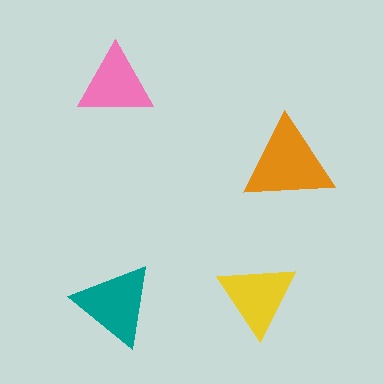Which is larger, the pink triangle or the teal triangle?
The teal one.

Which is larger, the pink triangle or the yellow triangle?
The yellow one.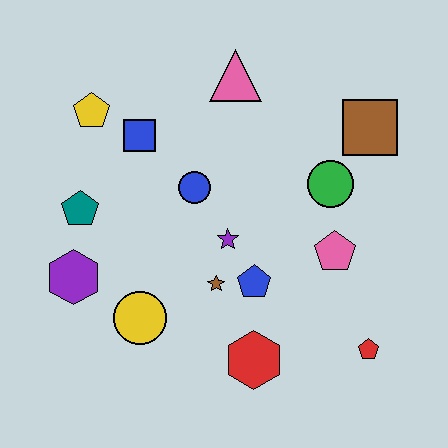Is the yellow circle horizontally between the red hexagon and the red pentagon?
No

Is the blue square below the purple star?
No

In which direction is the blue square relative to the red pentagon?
The blue square is to the left of the red pentagon.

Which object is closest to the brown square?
The green circle is closest to the brown square.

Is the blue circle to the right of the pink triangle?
No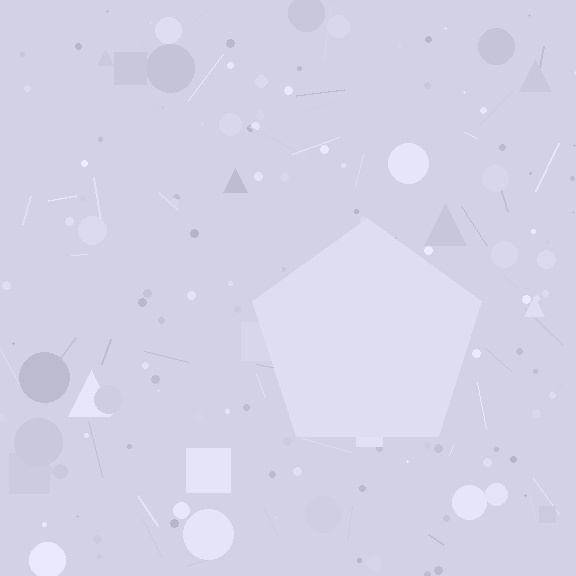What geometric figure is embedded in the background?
A pentagon is embedded in the background.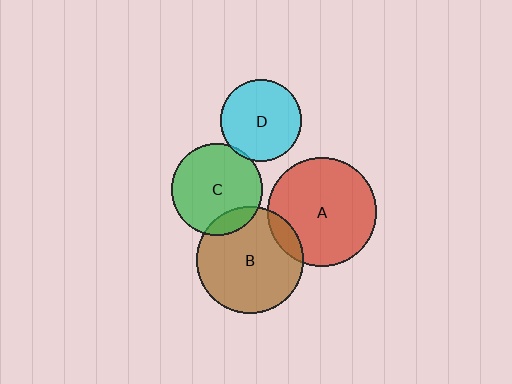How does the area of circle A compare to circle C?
Approximately 1.4 times.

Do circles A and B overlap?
Yes.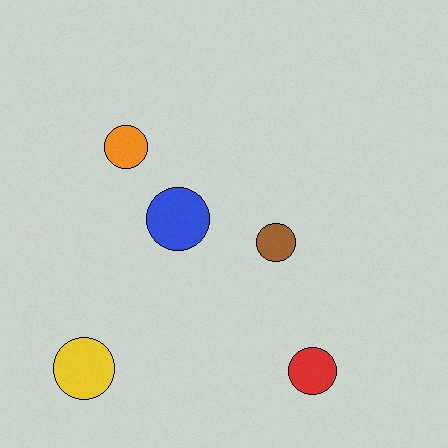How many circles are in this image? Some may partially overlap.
There are 5 circles.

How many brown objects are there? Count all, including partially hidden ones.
There is 1 brown object.